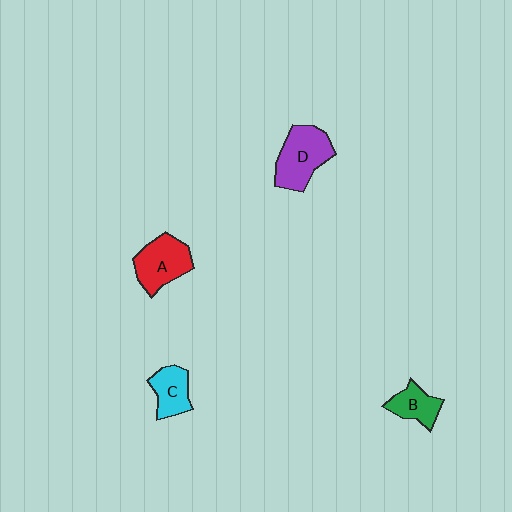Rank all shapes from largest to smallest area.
From largest to smallest: D (purple), A (red), C (cyan), B (green).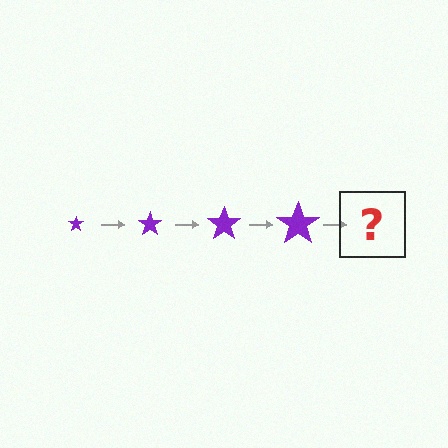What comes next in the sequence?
The next element should be a purple star, larger than the previous one.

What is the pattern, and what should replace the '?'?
The pattern is that the star gets progressively larger each step. The '?' should be a purple star, larger than the previous one.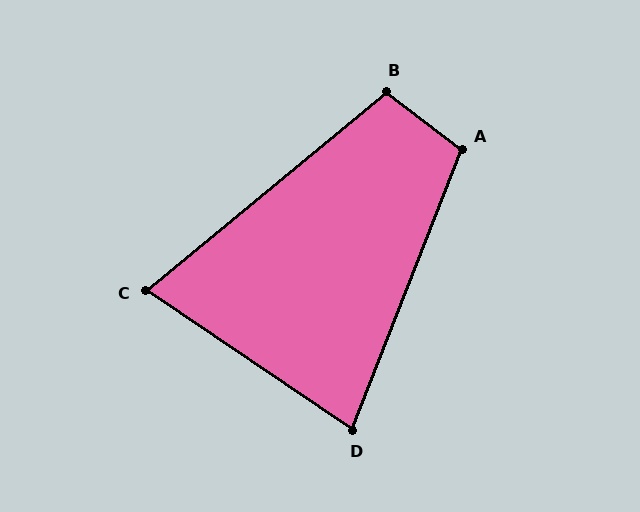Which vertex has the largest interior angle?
A, at approximately 106 degrees.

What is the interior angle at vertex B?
Approximately 103 degrees (obtuse).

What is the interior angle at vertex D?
Approximately 77 degrees (acute).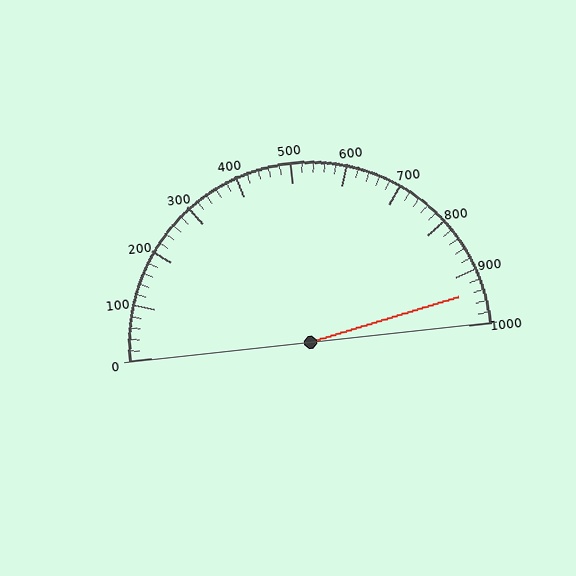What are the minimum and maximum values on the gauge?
The gauge ranges from 0 to 1000.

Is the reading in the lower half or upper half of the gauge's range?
The reading is in the upper half of the range (0 to 1000).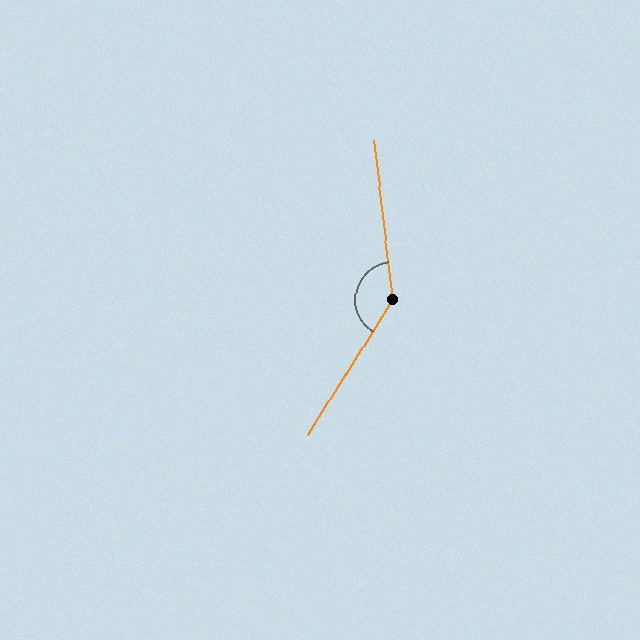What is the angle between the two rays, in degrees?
Approximately 141 degrees.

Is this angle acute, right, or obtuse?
It is obtuse.